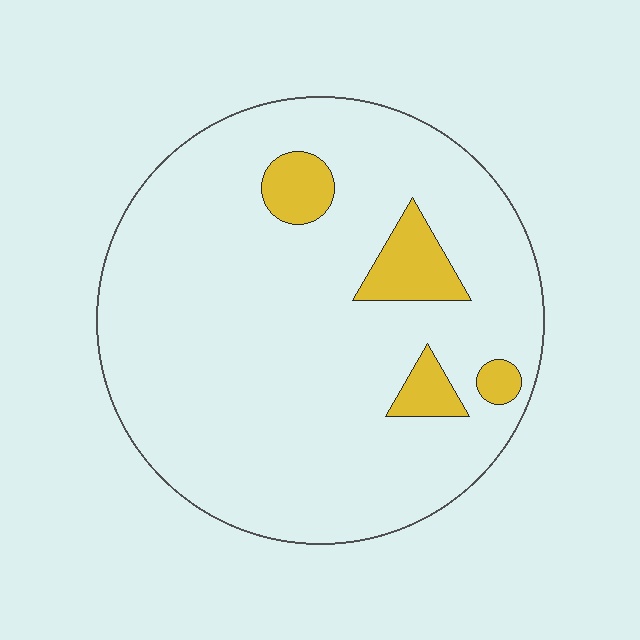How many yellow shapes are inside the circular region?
4.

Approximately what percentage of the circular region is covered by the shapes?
Approximately 10%.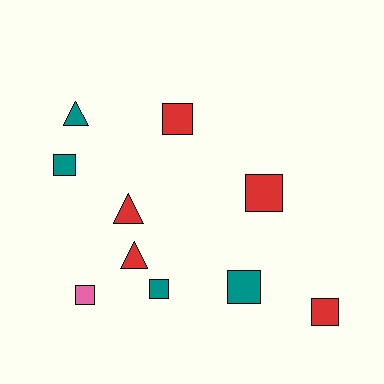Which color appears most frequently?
Red, with 5 objects.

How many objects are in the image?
There are 10 objects.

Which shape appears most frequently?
Square, with 7 objects.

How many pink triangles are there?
There are no pink triangles.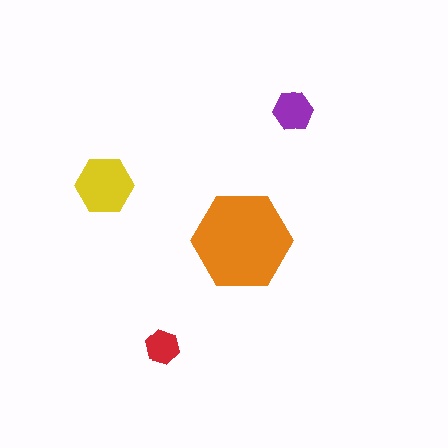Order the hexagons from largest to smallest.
the orange one, the yellow one, the purple one, the red one.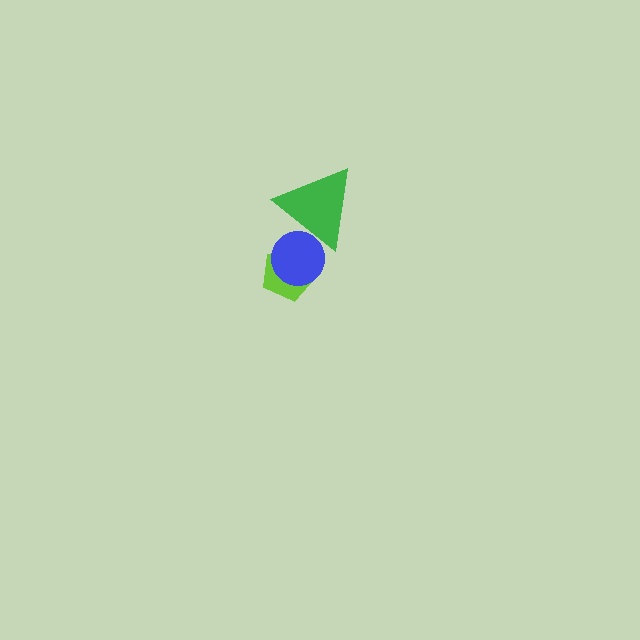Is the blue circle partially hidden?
Yes, it is partially covered by another shape.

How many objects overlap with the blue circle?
2 objects overlap with the blue circle.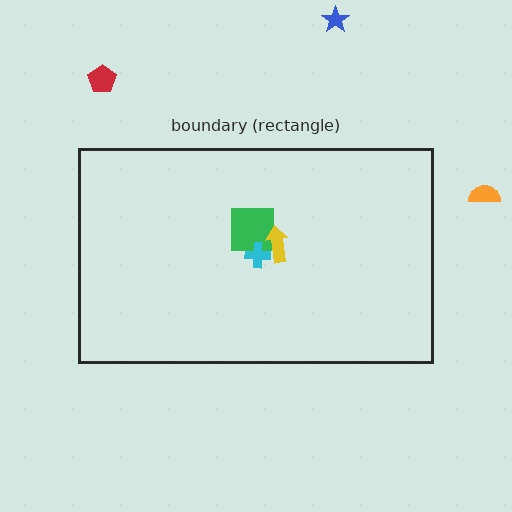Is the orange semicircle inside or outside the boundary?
Outside.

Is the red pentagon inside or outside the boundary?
Outside.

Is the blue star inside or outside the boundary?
Outside.